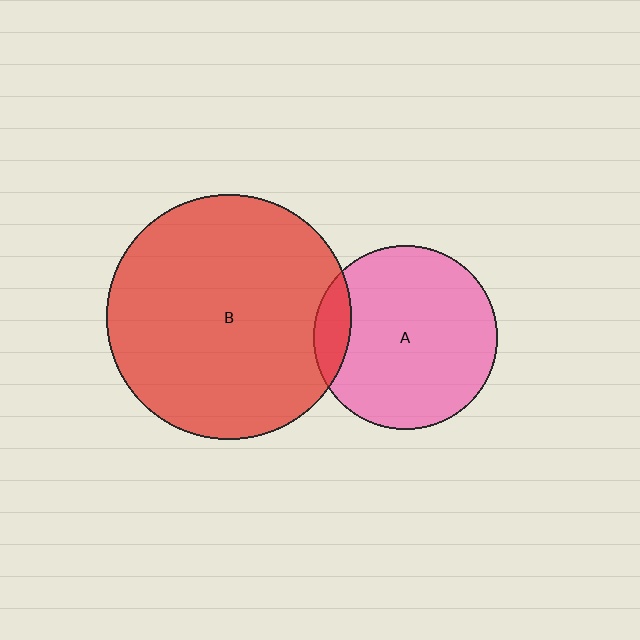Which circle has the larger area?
Circle B (red).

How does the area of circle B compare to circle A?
Approximately 1.8 times.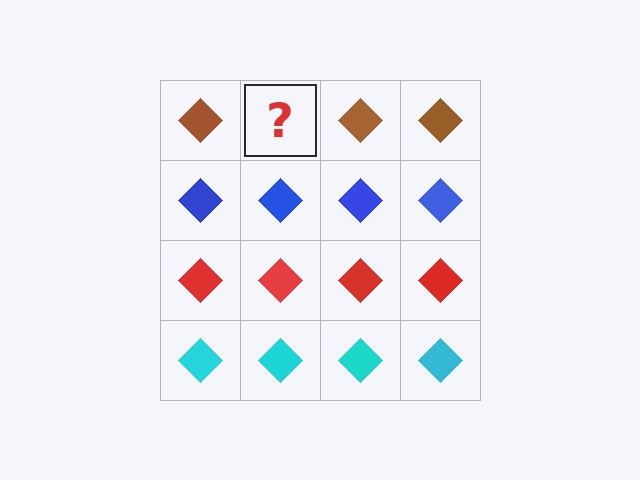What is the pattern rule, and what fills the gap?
The rule is that each row has a consistent color. The gap should be filled with a brown diamond.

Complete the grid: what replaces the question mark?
The question mark should be replaced with a brown diamond.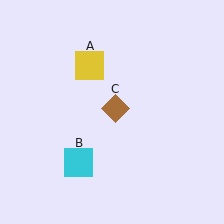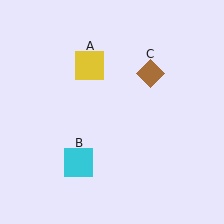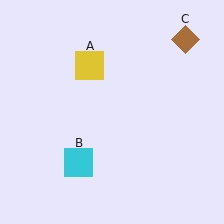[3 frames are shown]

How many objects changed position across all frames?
1 object changed position: brown diamond (object C).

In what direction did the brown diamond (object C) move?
The brown diamond (object C) moved up and to the right.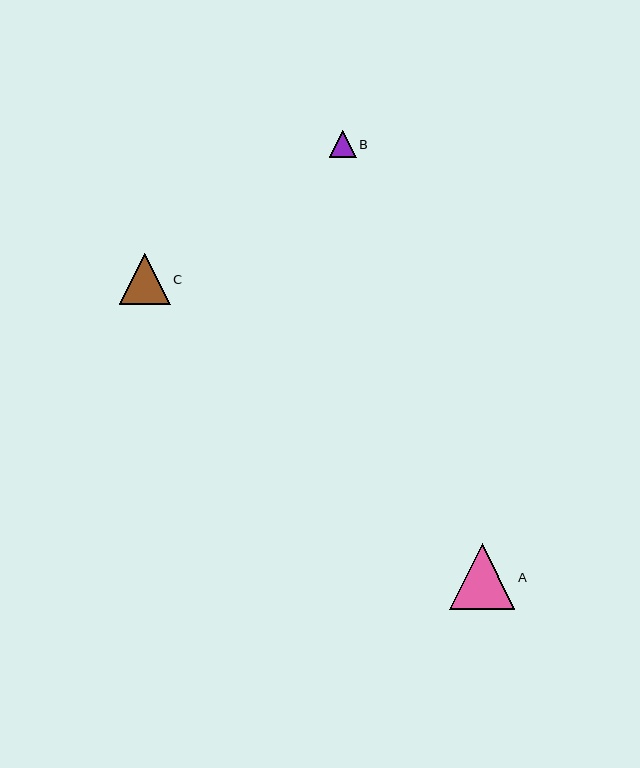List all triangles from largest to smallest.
From largest to smallest: A, C, B.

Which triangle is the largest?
Triangle A is the largest with a size of approximately 66 pixels.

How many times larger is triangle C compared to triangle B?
Triangle C is approximately 1.9 times the size of triangle B.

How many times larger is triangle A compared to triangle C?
Triangle A is approximately 1.3 times the size of triangle C.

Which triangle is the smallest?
Triangle B is the smallest with a size of approximately 27 pixels.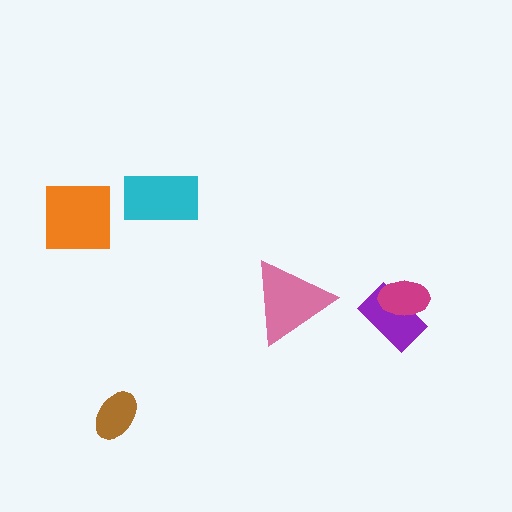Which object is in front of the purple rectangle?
The magenta ellipse is in front of the purple rectangle.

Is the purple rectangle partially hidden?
Yes, it is partially covered by another shape.